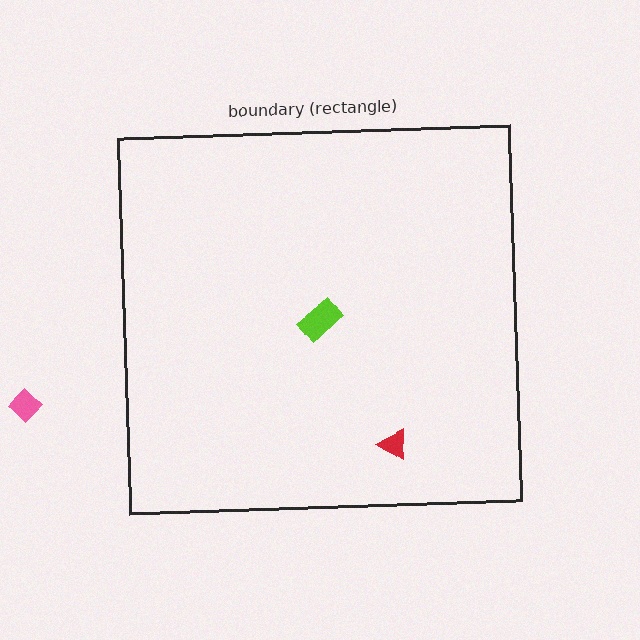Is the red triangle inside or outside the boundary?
Inside.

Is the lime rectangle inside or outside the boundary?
Inside.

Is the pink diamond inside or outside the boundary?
Outside.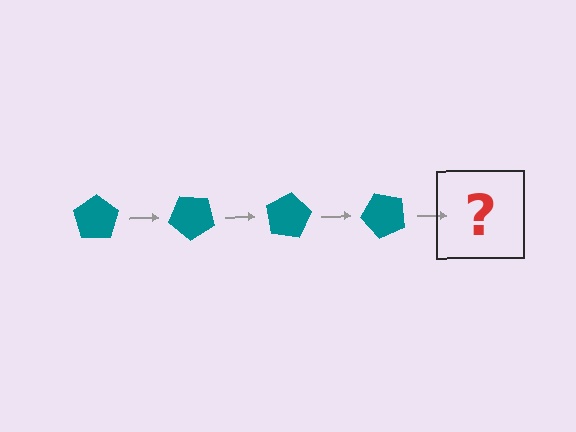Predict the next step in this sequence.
The next step is a teal pentagon rotated 160 degrees.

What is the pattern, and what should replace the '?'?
The pattern is that the pentagon rotates 40 degrees each step. The '?' should be a teal pentagon rotated 160 degrees.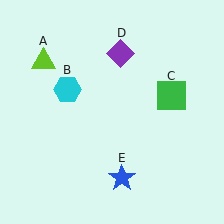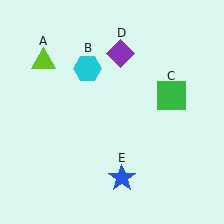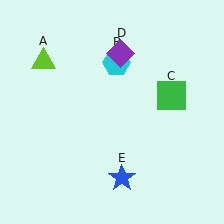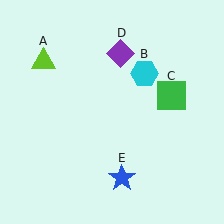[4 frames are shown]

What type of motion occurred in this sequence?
The cyan hexagon (object B) rotated clockwise around the center of the scene.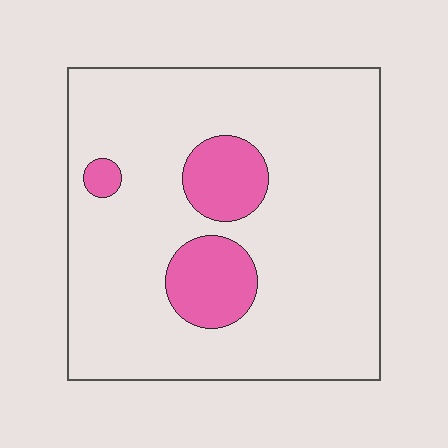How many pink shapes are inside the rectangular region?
3.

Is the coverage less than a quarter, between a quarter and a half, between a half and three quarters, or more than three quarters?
Less than a quarter.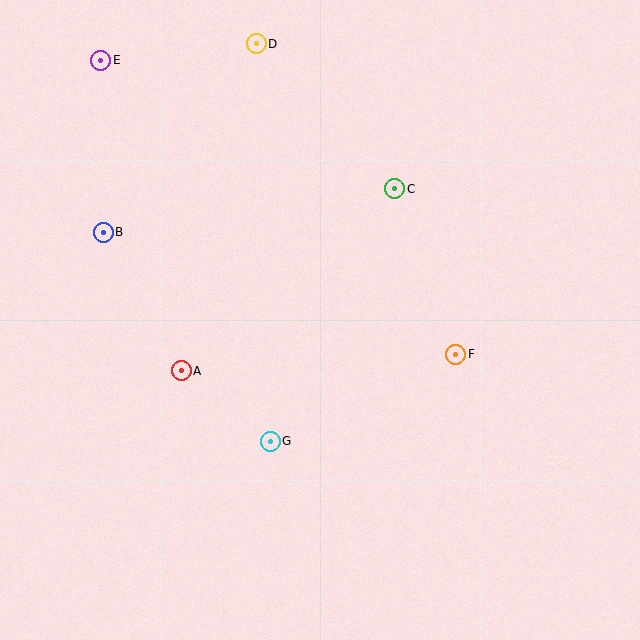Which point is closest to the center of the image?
Point G at (270, 441) is closest to the center.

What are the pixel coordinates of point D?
Point D is at (256, 44).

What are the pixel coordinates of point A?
Point A is at (181, 371).